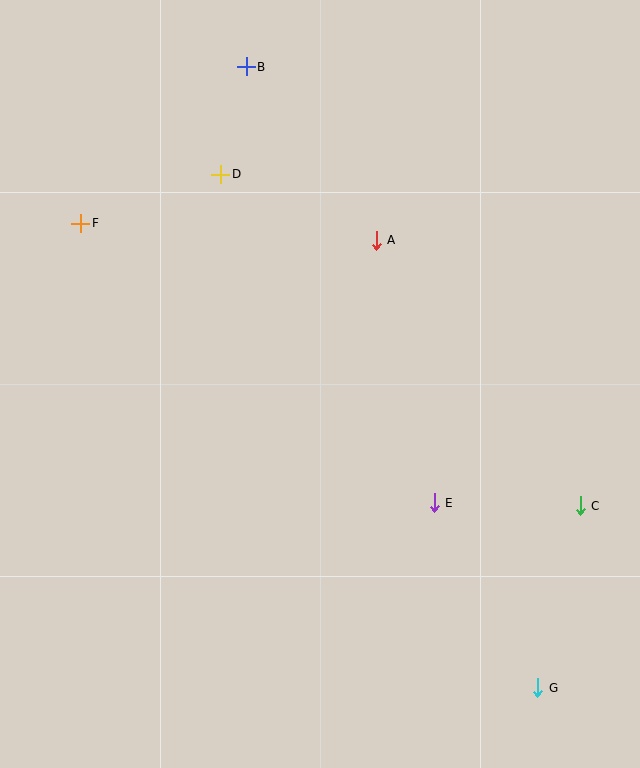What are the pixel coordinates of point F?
Point F is at (81, 223).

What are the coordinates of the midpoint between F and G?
The midpoint between F and G is at (309, 456).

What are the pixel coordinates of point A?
Point A is at (376, 240).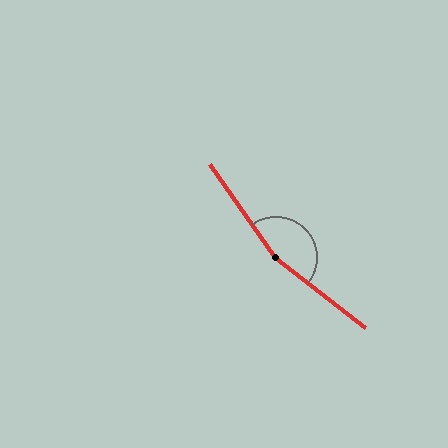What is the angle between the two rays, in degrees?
Approximately 163 degrees.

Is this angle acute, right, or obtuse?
It is obtuse.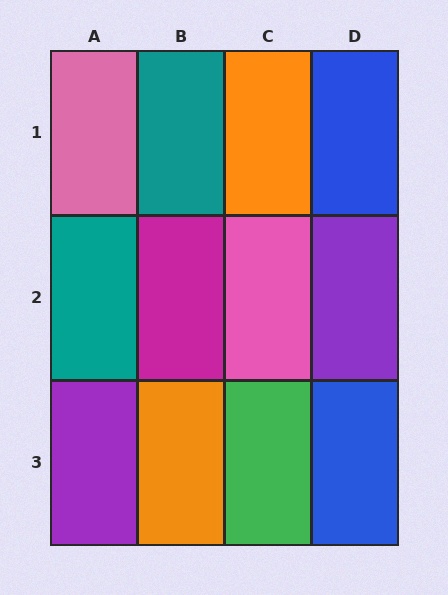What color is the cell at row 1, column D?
Blue.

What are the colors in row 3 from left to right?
Purple, orange, green, blue.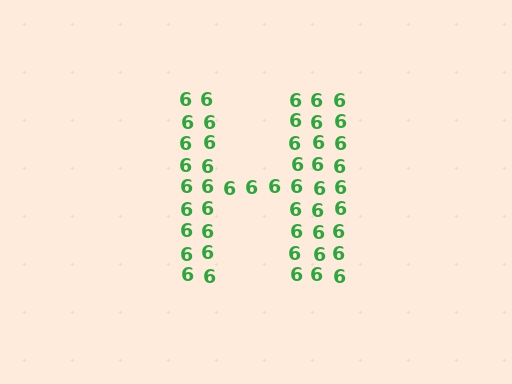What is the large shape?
The large shape is the letter H.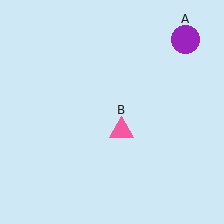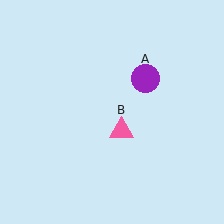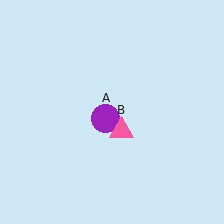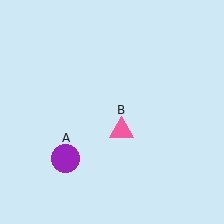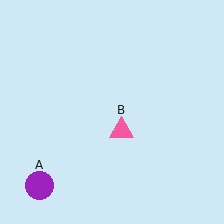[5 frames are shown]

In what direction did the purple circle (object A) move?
The purple circle (object A) moved down and to the left.